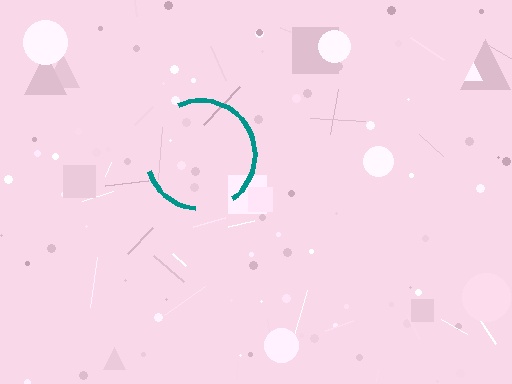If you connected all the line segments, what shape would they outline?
They would outline a circle.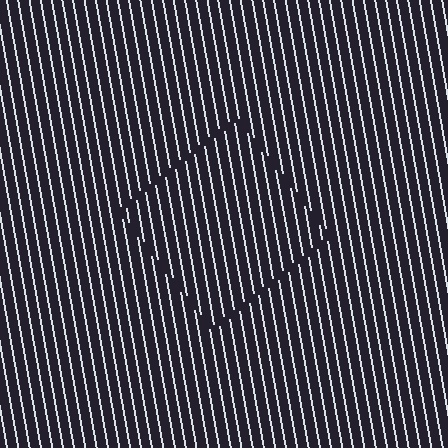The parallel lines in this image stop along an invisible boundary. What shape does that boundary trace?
An illusory square. The interior of the shape contains the same grating, shifted by half a period — the contour is defined by the phase discontinuity where line-ends from the inner and outer gratings abut.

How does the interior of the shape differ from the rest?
The interior of the shape contains the same grating, shifted by half a period — the contour is defined by the phase discontinuity where line-ends from the inner and outer gratings abut.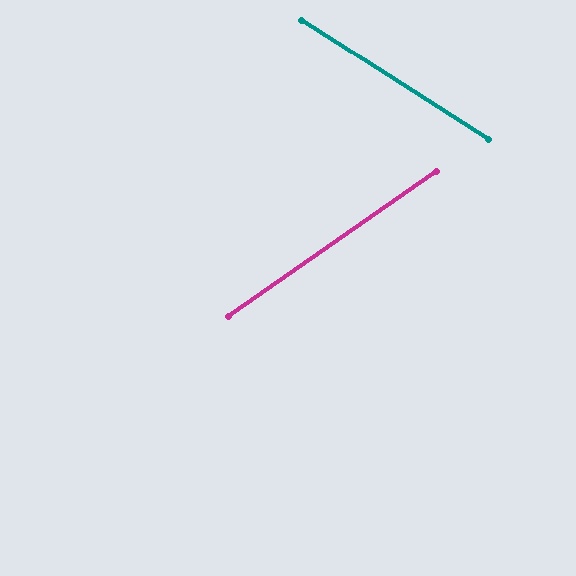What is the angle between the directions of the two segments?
Approximately 67 degrees.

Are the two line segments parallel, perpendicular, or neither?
Neither parallel nor perpendicular — they differ by about 67°.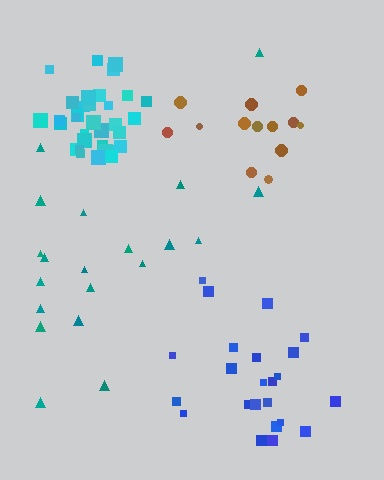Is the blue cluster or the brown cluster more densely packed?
Brown.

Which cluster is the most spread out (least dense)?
Teal.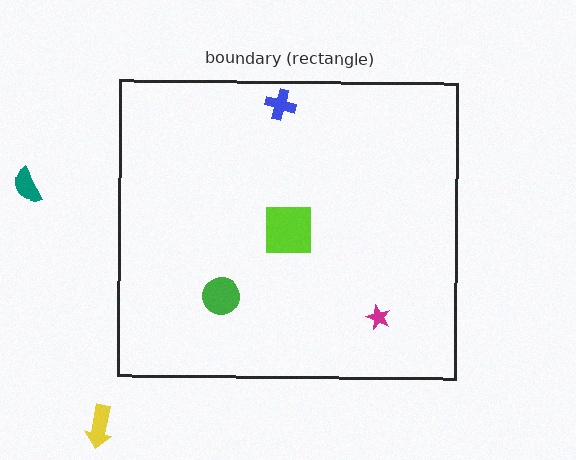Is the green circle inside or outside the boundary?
Inside.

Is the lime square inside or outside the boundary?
Inside.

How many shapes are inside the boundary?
4 inside, 2 outside.